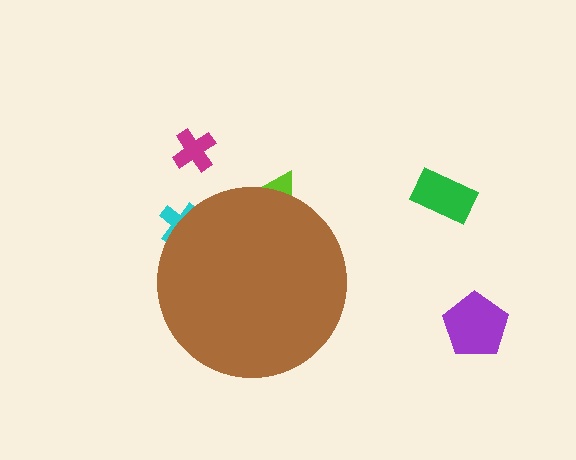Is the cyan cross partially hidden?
Yes, the cyan cross is partially hidden behind the brown circle.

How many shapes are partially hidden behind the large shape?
2 shapes are partially hidden.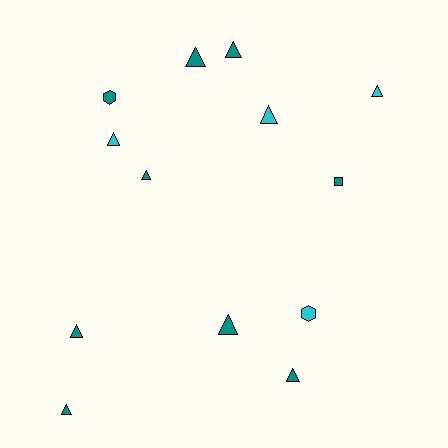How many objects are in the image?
There are 13 objects.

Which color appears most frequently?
Teal, with 9 objects.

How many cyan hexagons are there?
There is 1 cyan hexagon.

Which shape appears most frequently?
Triangle, with 10 objects.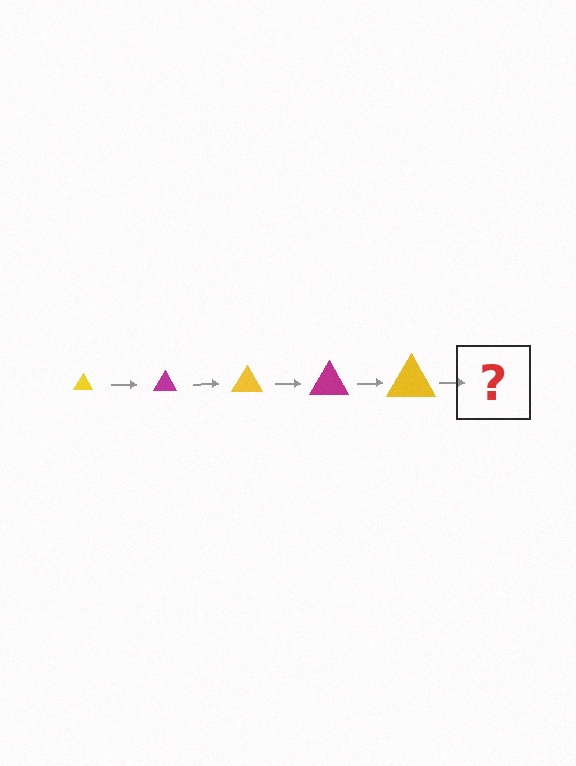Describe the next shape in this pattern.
It should be a magenta triangle, larger than the previous one.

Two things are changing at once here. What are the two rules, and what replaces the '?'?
The two rules are that the triangle grows larger each step and the color cycles through yellow and magenta. The '?' should be a magenta triangle, larger than the previous one.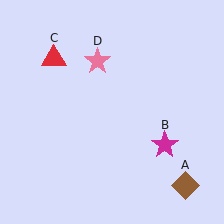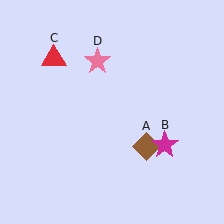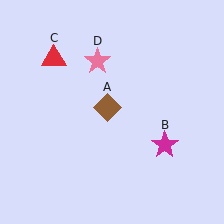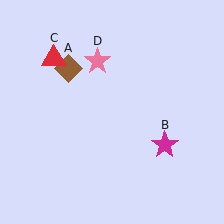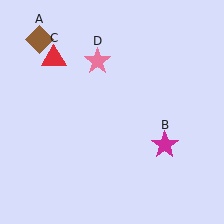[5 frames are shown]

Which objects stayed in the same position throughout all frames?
Magenta star (object B) and red triangle (object C) and pink star (object D) remained stationary.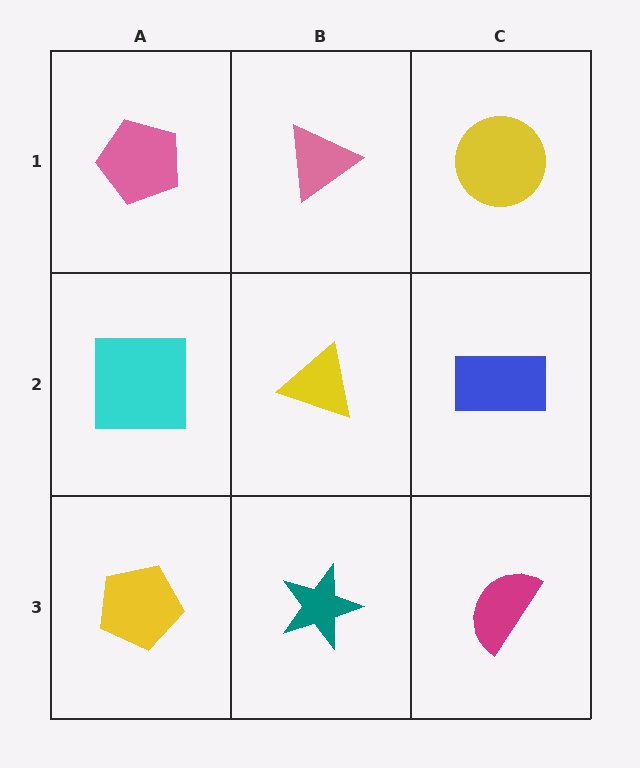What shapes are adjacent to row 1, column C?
A blue rectangle (row 2, column C), a pink triangle (row 1, column B).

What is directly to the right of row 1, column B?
A yellow circle.